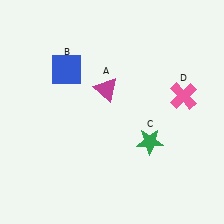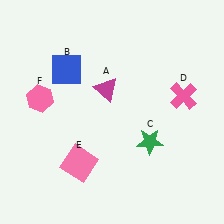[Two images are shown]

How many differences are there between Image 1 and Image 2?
There are 2 differences between the two images.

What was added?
A pink square (E), a pink hexagon (F) were added in Image 2.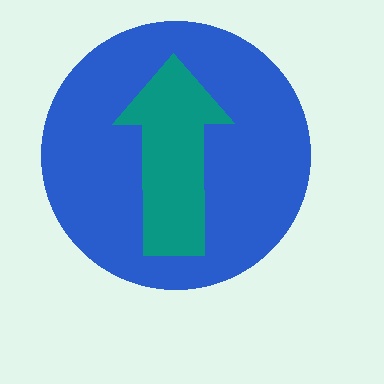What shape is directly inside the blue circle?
The teal arrow.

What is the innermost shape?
The teal arrow.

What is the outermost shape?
The blue circle.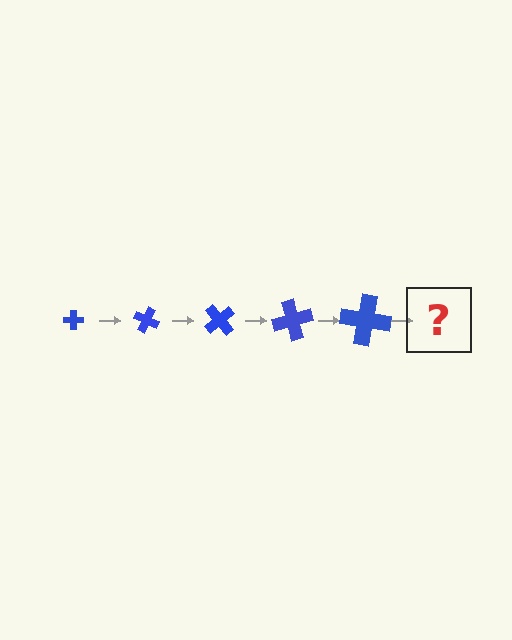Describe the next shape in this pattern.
It should be a cross, larger than the previous one and rotated 125 degrees from the start.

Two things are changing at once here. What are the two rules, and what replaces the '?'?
The two rules are that the cross grows larger each step and it rotates 25 degrees each step. The '?' should be a cross, larger than the previous one and rotated 125 degrees from the start.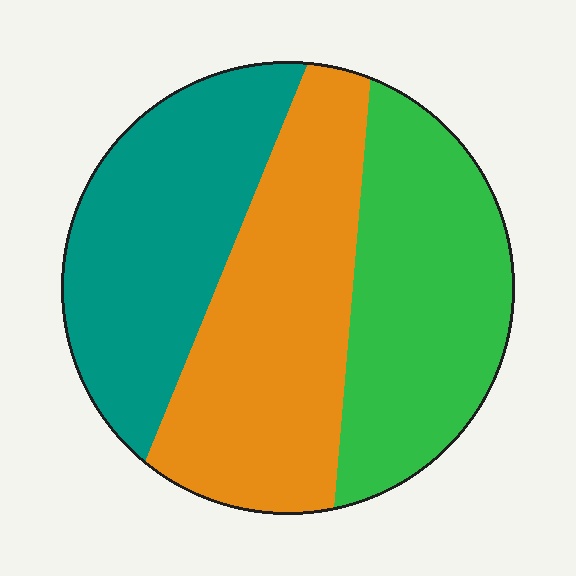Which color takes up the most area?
Orange, at roughly 35%.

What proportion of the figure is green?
Green covers about 30% of the figure.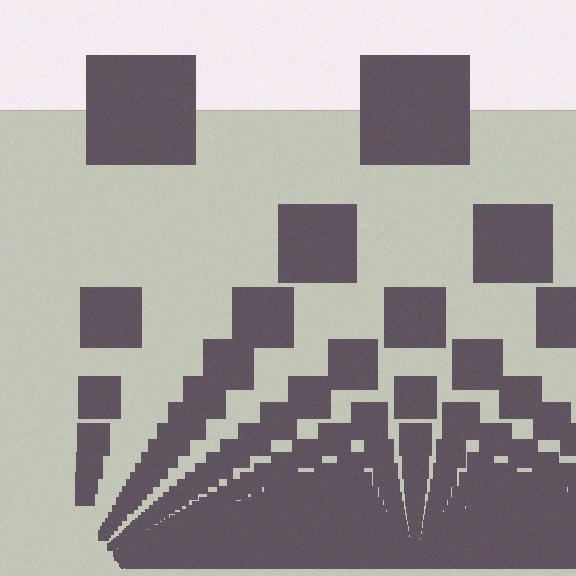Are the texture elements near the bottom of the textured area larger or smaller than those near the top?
Smaller. The gradient is inverted — elements near the bottom are smaller and denser.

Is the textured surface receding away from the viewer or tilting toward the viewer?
The surface appears to tilt toward the viewer. Texture elements get larger and sparser toward the top.